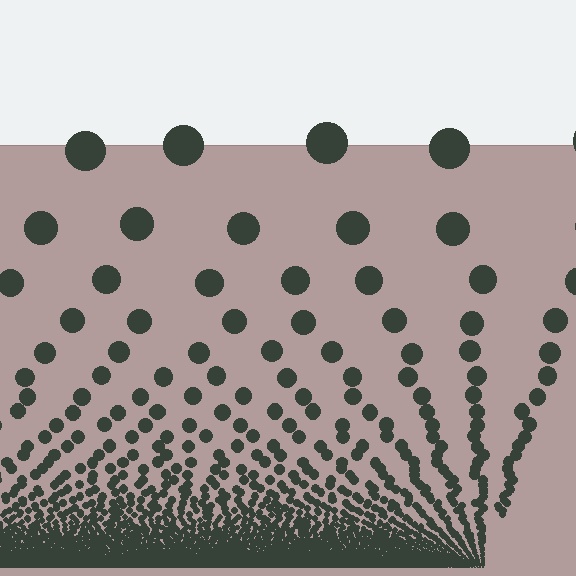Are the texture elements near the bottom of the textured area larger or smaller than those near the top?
Smaller. The gradient is inverted — elements near the bottom are smaller and denser.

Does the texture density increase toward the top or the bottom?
Density increases toward the bottom.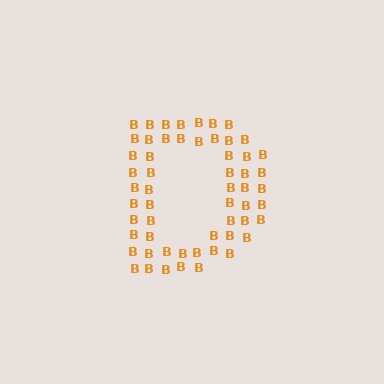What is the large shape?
The large shape is the letter D.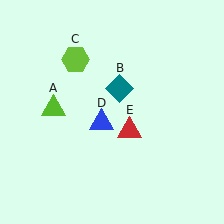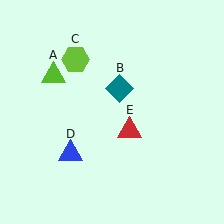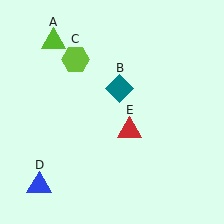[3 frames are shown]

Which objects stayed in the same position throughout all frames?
Teal diamond (object B) and lime hexagon (object C) and red triangle (object E) remained stationary.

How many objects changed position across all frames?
2 objects changed position: lime triangle (object A), blue triangle (object D).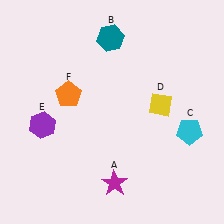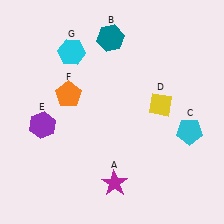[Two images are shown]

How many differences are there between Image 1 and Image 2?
There is 1 difference between the two images.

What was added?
A cyan hexagon (G) was added in Image 2.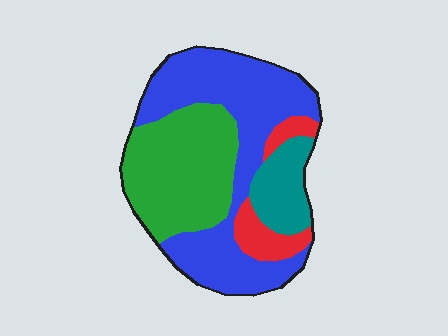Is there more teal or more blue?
Blue.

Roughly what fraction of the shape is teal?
Teal takes up about one eighth (1/8) of the shape.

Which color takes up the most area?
Blue, at roughly 45%.